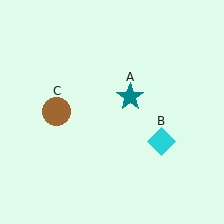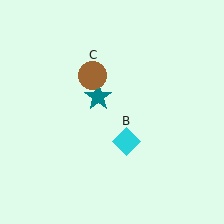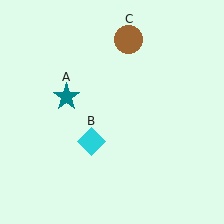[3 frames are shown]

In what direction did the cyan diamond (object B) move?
The cyan diamond (object B) moved left.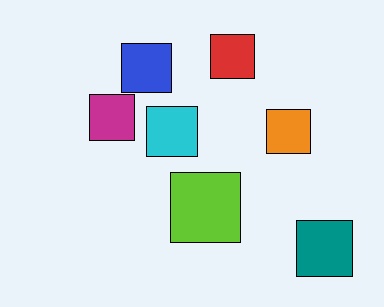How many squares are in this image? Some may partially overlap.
There are 7 squares.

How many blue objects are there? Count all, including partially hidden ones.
There is 1 blue object.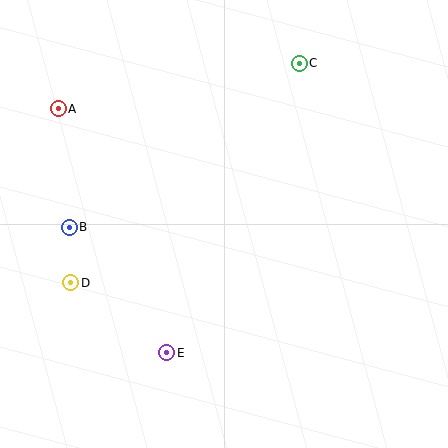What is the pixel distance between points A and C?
The distance between A and C is 245 pixels.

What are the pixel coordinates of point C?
Point C is at (299, 63).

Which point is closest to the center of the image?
Point E at (167, 353) is closest to the center.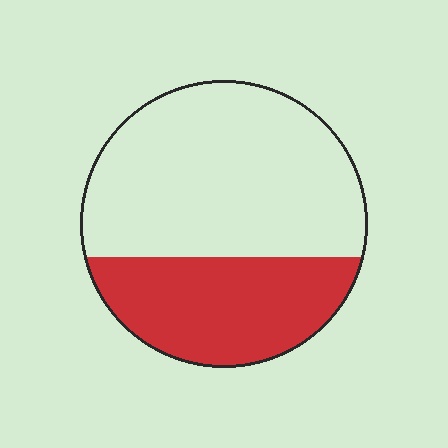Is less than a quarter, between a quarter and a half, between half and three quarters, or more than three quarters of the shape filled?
Between a quarter and a half.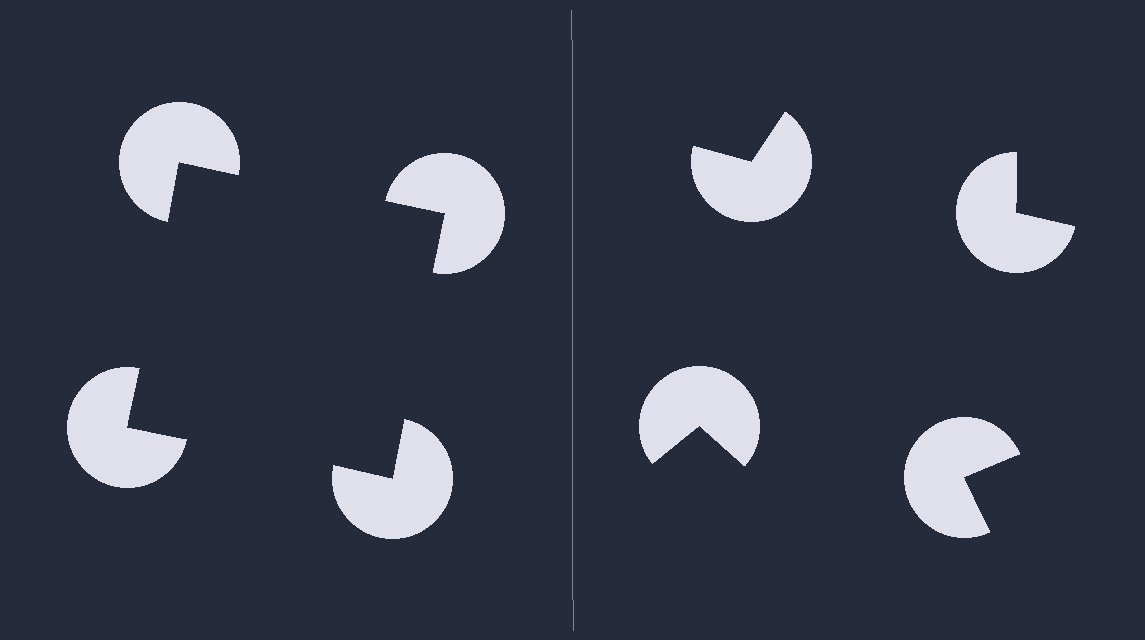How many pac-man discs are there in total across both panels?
8 — 4 on each side.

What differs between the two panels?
The pac-man discs are positioned identically on both sides; only the wedge orientations differ. On the left they align to a square; on the right they are misaligned.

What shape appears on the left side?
An illusory square.